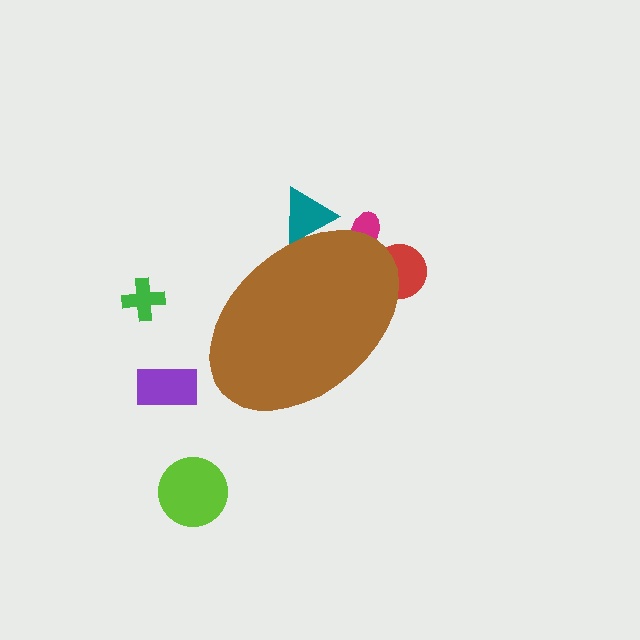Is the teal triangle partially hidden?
Yes, the teal triangle is partially hidden behind the brown ellipse.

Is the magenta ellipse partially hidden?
Yes, the magenta ellipse is partially hidden behind the brown ellipse.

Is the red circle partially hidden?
Yes, the red circle is partially hidden behind the brown ellipse.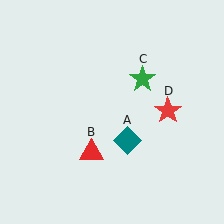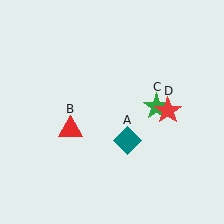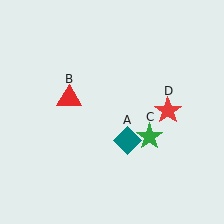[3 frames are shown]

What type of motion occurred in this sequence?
The red triangle (object B), green star (object C) rotated clockwise around the center of the scene.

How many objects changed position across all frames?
2 objects changed position: red triangle (object B), green star (object C).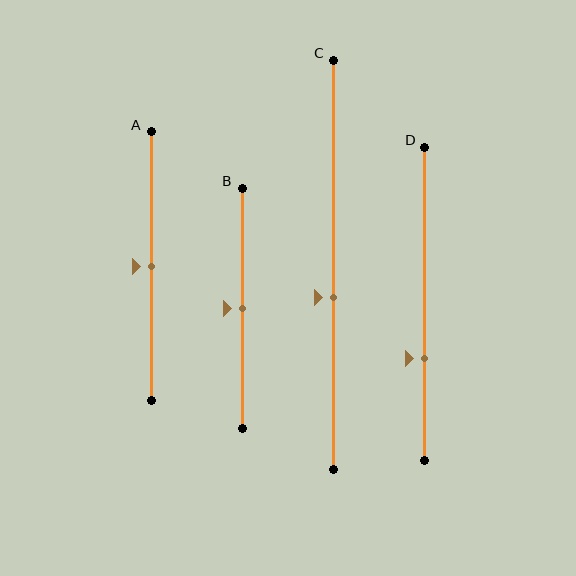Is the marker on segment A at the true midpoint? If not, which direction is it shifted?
Yes, the marker on segment A is at the true midpoint.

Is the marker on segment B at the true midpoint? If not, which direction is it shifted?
Yes, the marker on segment B is at the true midpoint.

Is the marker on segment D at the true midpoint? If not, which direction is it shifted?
No, the marker on segment D is shifted downward by about 17% of the segment length.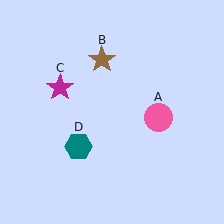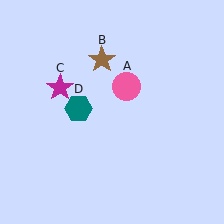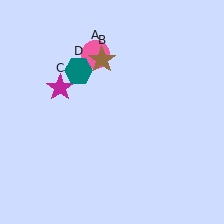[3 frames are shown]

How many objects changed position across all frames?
2 objects changed position: pink circle (object A), teal hexagon (object D).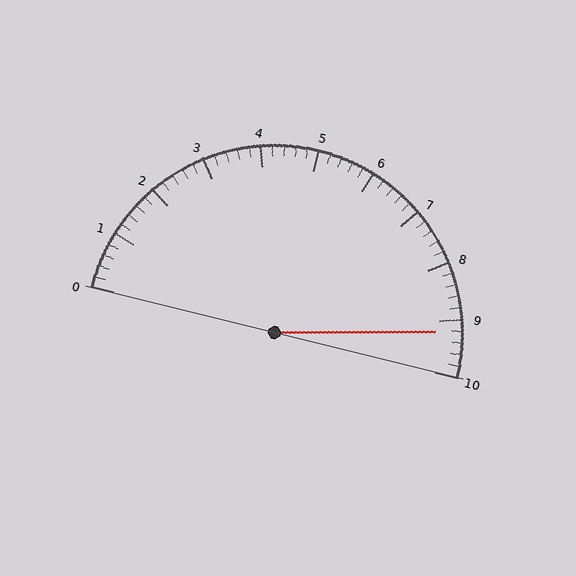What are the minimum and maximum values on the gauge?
The gauge ranges from 0 to 10.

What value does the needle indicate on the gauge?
The needle indicates approximately 9.2.